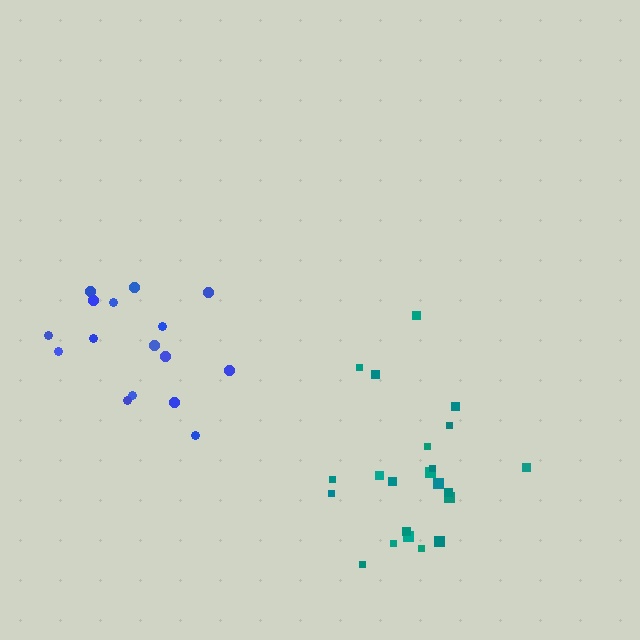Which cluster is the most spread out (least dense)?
Blue.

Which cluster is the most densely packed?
Teal.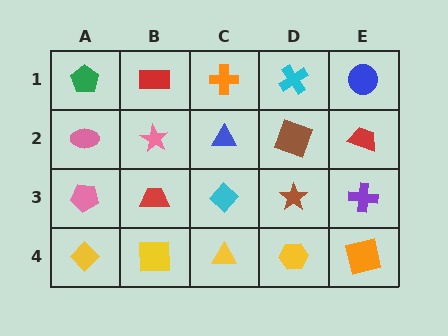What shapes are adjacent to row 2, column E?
A blue circle (row 1, column E), a purple cross (row 3, column E), a brown square (row 2, column D).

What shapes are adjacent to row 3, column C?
A blue triangle (row 2, column C), a yellow triangle (row 4, column C), a red trapezoid (row 3, column B), a brown star (row 3, column D).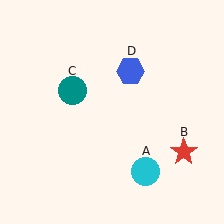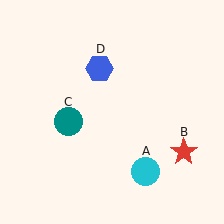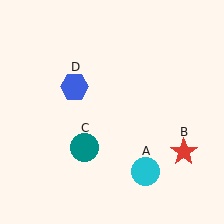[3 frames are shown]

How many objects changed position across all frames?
2 objects changed position: teal circle (object C), blue hexagon (object D).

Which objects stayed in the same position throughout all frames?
Cyan circle (object A) and red star (object B) remained stationary.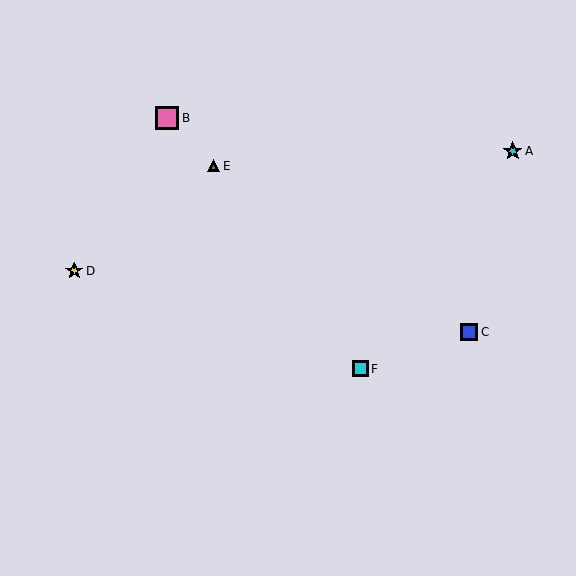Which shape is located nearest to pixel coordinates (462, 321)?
The blue square (labeled C) at (469, 332) is nearest to that location.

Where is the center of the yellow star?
The center of the yellow star is at (74, 271).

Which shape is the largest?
The pink square (labeled B) is the largest.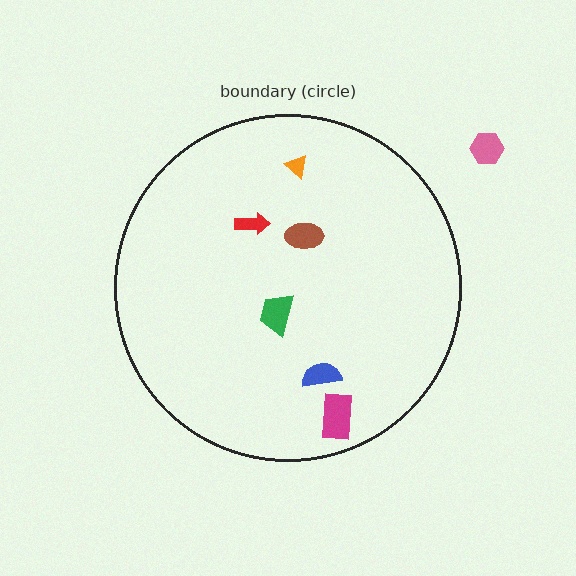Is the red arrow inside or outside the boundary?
Inside.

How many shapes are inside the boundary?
6 inside, 1 outside.